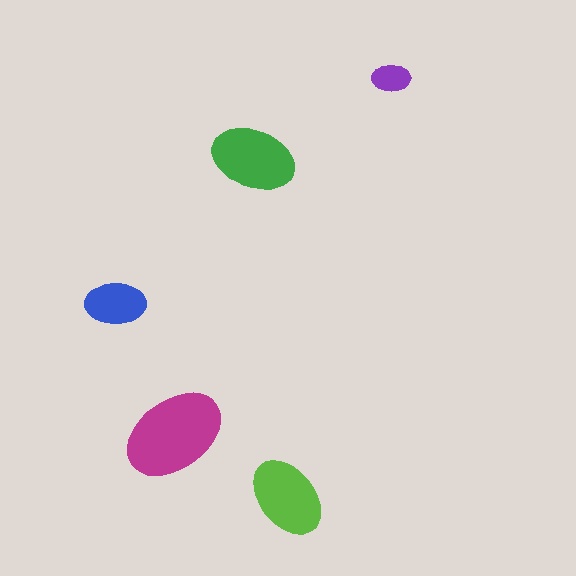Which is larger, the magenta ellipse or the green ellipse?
The magenta one.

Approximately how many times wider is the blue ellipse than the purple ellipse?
About 1.5 times wider.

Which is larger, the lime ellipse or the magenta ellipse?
The magenta one.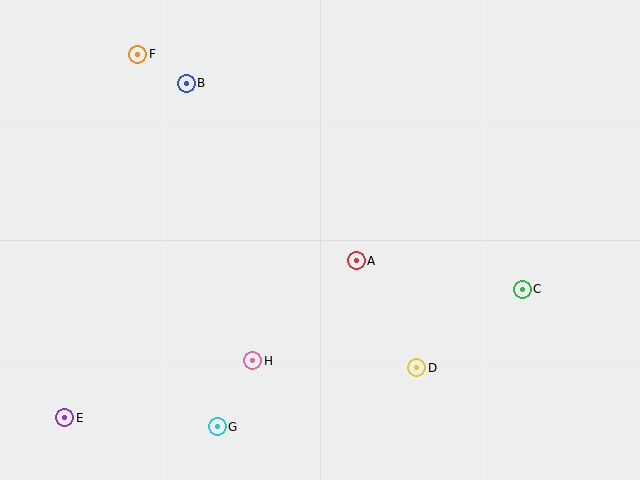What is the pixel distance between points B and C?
The distance between B and C is 394 pixels.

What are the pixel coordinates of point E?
Point E is at (65, 418).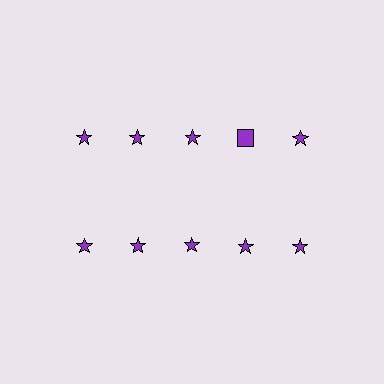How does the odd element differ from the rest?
It has a different shape: square instead of star.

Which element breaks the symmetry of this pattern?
The purple square in the top row, second from right column breaks the symmetry. All other shapes are purple stars.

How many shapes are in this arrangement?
There are 10 shapes arranged in a grid pattern.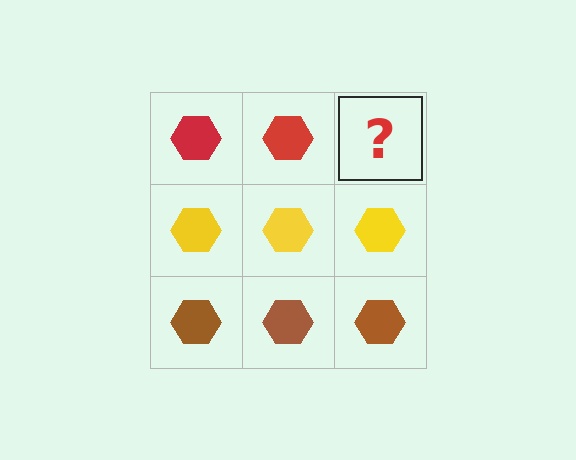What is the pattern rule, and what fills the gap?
The rule is that each row has a consistent color. The gap should be filled with a red hexagon.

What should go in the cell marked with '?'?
The missing cell should contain a red hexagon.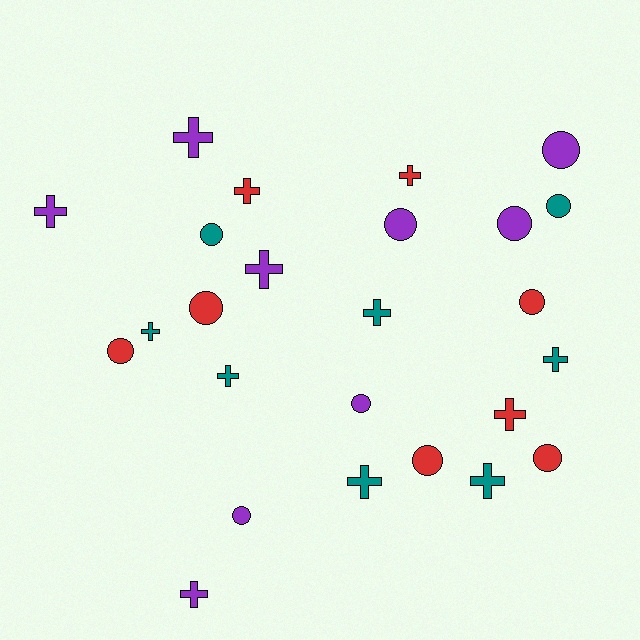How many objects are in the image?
There are 25 objects.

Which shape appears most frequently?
Cross, with 13 objects.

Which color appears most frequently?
Purple, with 9 objects.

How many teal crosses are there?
There are 6 teal crosses.